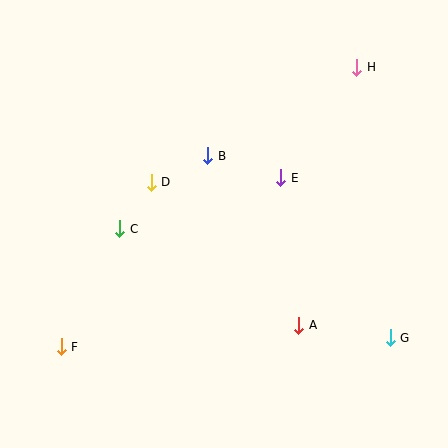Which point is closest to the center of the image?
Point B at (208, 156) is closest to the center.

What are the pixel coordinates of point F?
Point F is at (61, 347).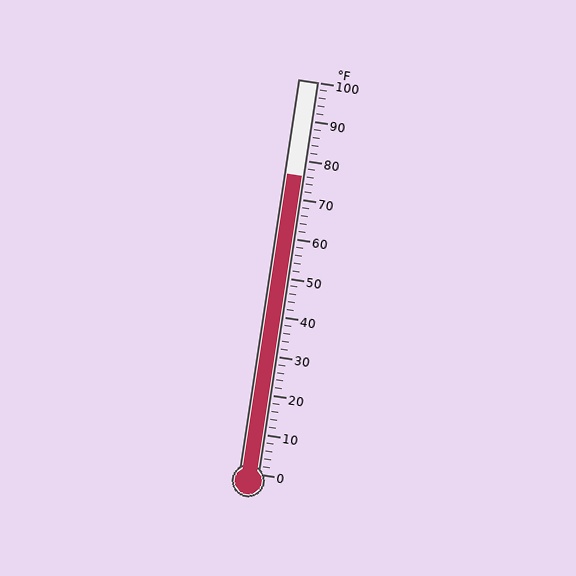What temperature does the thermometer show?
The thermometer shows approximately 76°F.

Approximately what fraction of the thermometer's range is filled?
The thermometer is filled to approximately 75% of its range.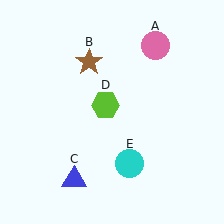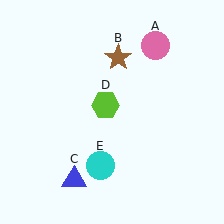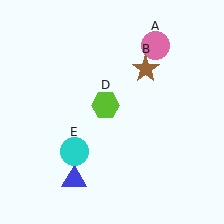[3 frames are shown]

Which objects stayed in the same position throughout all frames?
Pink circle (object A) and blue triangle (object C) and lime hexagon (object D) remained stationary.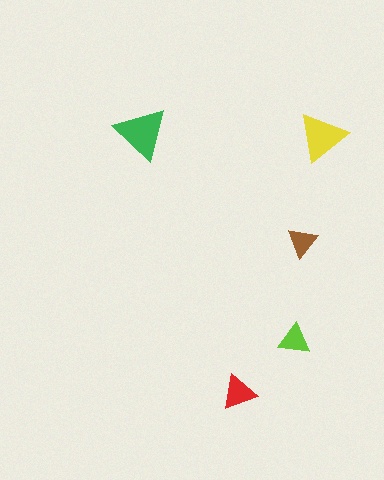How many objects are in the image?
There are 5 objects in the image.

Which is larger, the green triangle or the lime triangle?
The green one.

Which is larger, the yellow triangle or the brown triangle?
The yellow one.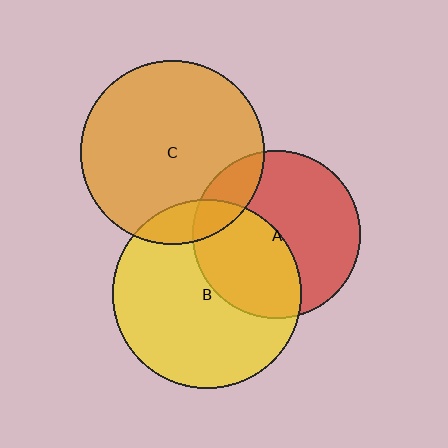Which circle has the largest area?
Circle B (yellow).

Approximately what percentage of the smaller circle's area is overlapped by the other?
Approximately 45%.